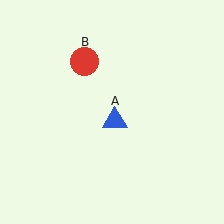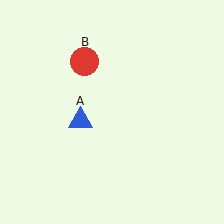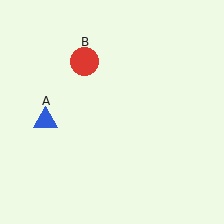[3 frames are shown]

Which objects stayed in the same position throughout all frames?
Red circle (object B) remained stationary.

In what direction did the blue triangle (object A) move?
The blue triangle (object A) moved left.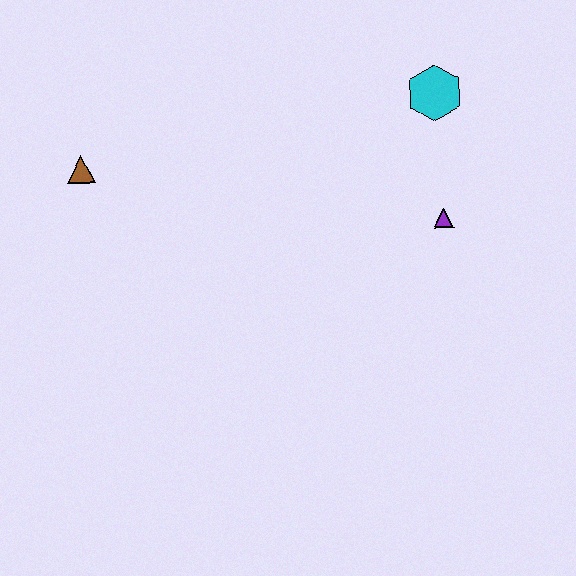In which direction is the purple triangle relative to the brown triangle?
The purple triangle is to the right of the brown triangle.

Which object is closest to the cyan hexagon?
The purple triangle is closest to the cyan hexagon.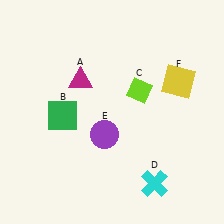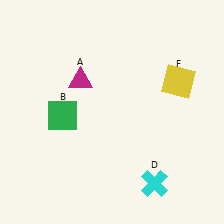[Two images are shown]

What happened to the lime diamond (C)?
The lime diamond (C) was removed in Image 2. It was in the top-right area of Image 1.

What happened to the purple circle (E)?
The purple circle (E) was removed in Image 2. It was in the bottom-left area of Image 1.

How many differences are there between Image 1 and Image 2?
There are 2 differences between the two images.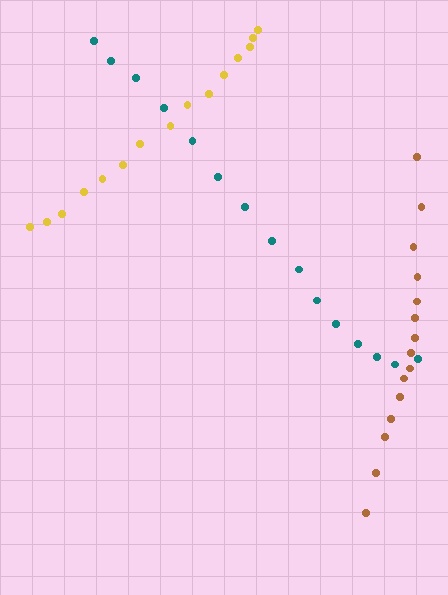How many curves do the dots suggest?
There are 3 distinct paths.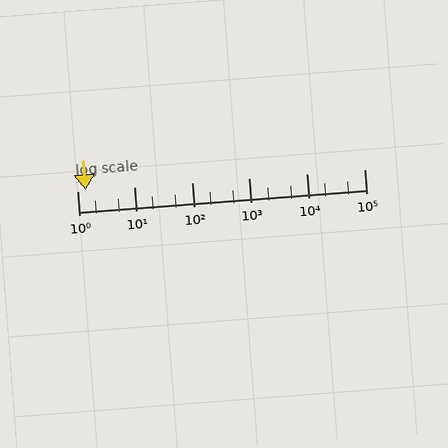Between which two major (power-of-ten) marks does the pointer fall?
The pointer is between 1 and 10.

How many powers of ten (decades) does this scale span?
The scale spans 5 decades, from 1 to 100000.